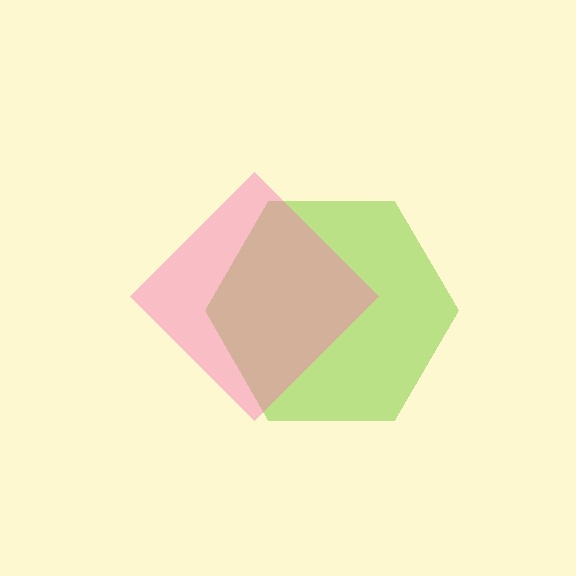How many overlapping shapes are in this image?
There are 2 overlapping shapes in the image.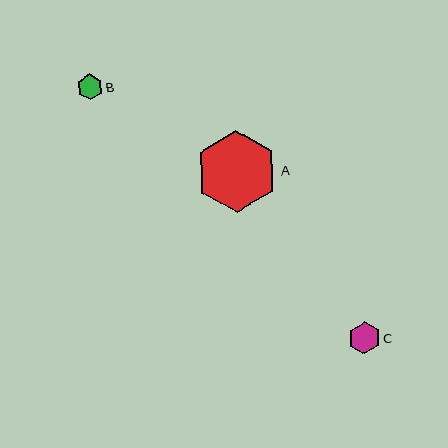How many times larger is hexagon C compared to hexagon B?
Hexagon C is approximately 1.2 times the size of hexagon B.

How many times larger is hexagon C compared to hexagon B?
Hexagon C is approximately 1.2 times the size of hexagon B.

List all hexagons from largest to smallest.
From largest to smallest: A, C, B.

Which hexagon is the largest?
Hexagon A is the largest with a size of approximately 82 pixels.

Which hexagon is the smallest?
Hexagon B is the smallest with a size of approximately 26 pixels.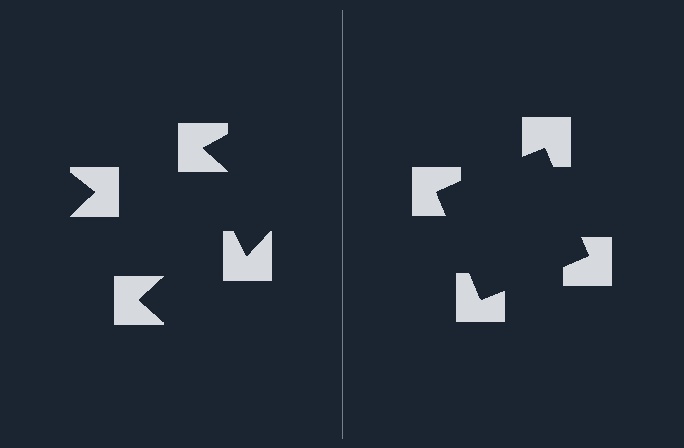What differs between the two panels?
The notched squares are positioned identically on both sides; only the wedge orientations differ. On the right they align to a square; on the left they are misaligned.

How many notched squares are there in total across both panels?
8 — 4 on each side.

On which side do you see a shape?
An illusory square appears on the right side. On the left side the wedge cuts are rotated, so no coherent shape forms.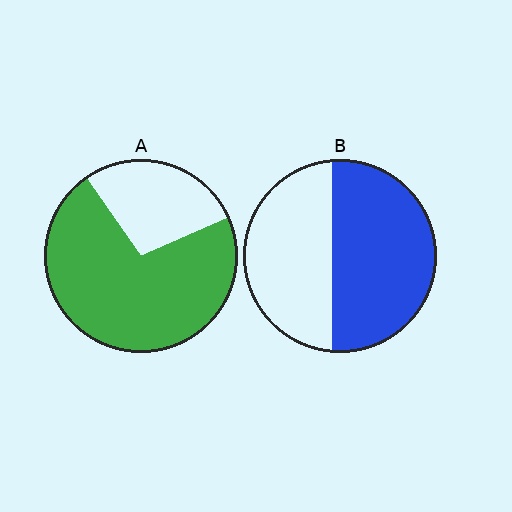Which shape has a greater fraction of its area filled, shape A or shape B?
Shape A.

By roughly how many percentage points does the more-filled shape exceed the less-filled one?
By roughly 15 percentage points (A over B).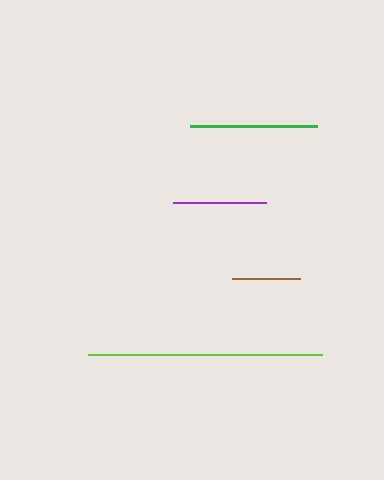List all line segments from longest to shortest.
From longest to shortest: lime, green, purple, brown.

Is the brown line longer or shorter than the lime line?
The lime line is longer than the brown line.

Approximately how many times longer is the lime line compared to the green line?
The lime line is approximately 1.9 times the length of the green line.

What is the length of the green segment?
The green segment is approximately 126 pixels long.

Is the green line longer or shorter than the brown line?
The green line is longer than the brown line.